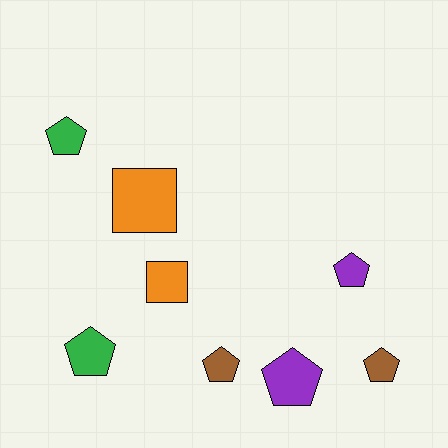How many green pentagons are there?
There are 2 green pentagons.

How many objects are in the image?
There are 8 objects.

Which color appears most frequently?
Orange, with 2 objects.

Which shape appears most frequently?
Pentagon, with 6 objects.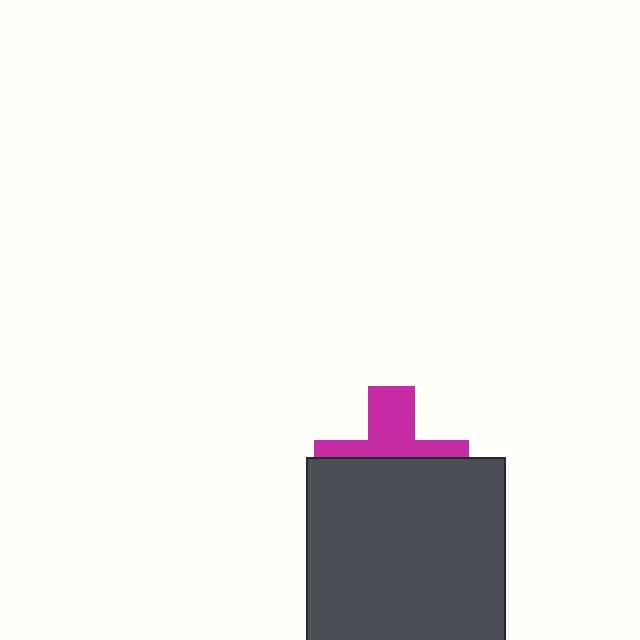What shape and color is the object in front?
The object in front is a dark gray square.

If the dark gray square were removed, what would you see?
You would see the complete magenta cross.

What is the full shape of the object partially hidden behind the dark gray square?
The partially hidden object is a magenta cross.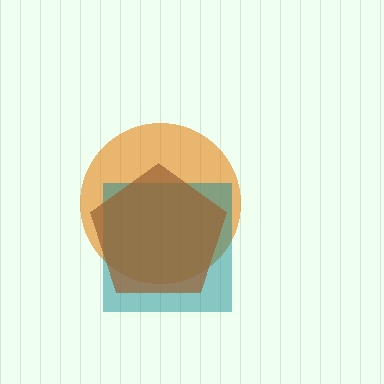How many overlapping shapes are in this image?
There are 3 overlapping shapes in the image.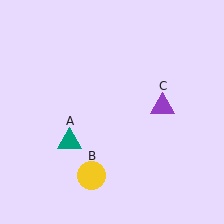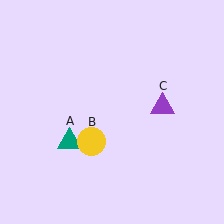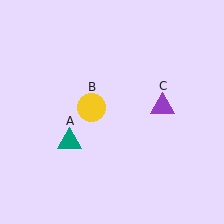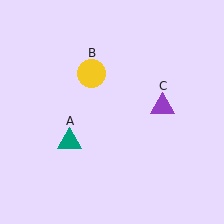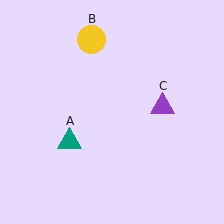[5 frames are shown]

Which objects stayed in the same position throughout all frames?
Teal triangle (object A) and purple triangle (object C) remained stationary.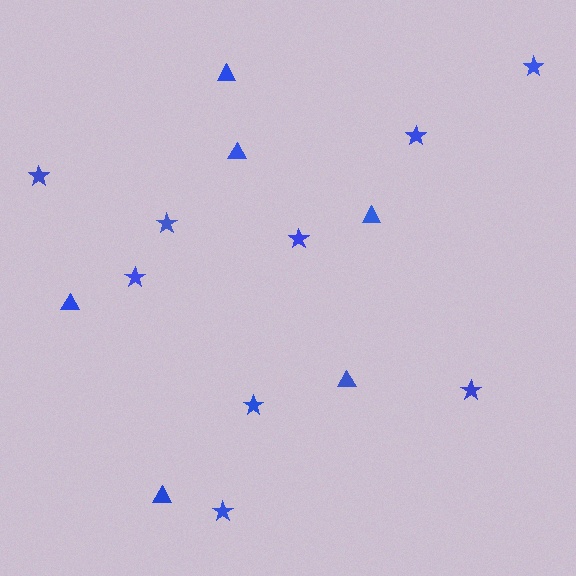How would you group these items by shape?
There are 2 groups: one group of stars (9) and one group of triangles (6).